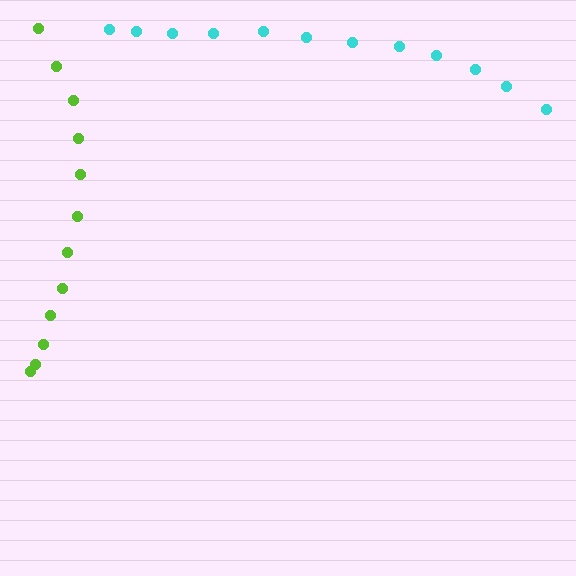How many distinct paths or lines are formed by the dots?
There are 2 distinct paths.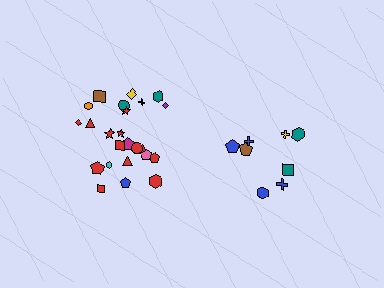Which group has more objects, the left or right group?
The left group.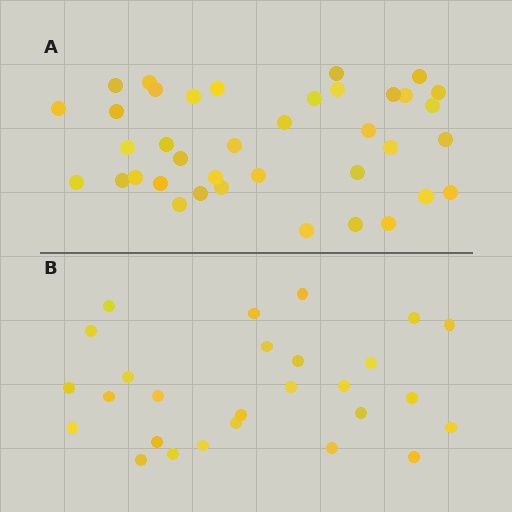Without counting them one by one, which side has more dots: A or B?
Region A (the top region) has more dots.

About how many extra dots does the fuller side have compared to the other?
Region A has roughly 12 or so more dots than region B.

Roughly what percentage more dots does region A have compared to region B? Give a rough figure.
About 40% more.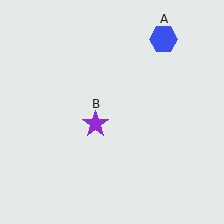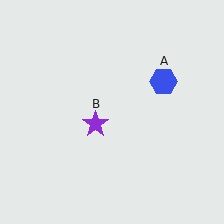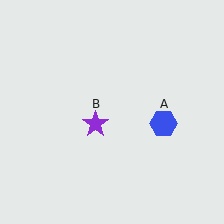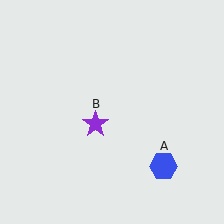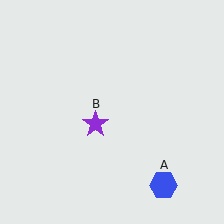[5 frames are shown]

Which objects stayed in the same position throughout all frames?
Purple star (object B) remained stationary.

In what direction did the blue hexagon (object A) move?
The blue hexagon (object A) moved down.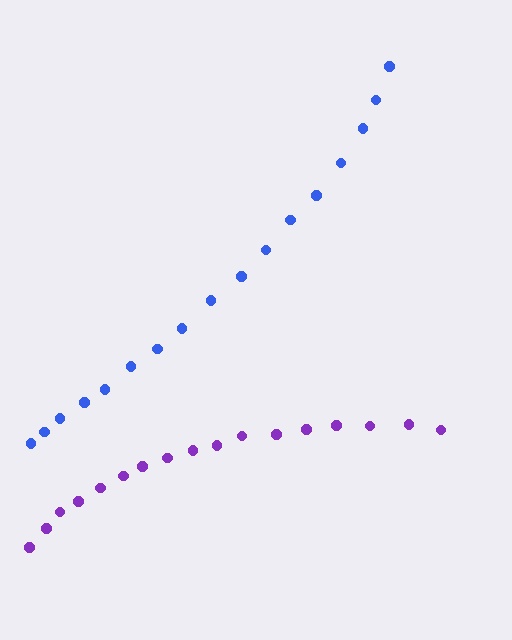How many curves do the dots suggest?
There are 2 distinct paths.